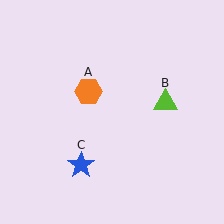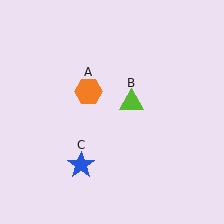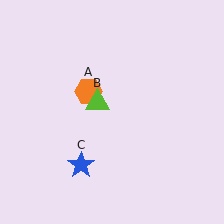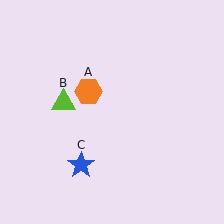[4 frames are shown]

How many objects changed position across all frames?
1 object changed position: lime triangle (object B).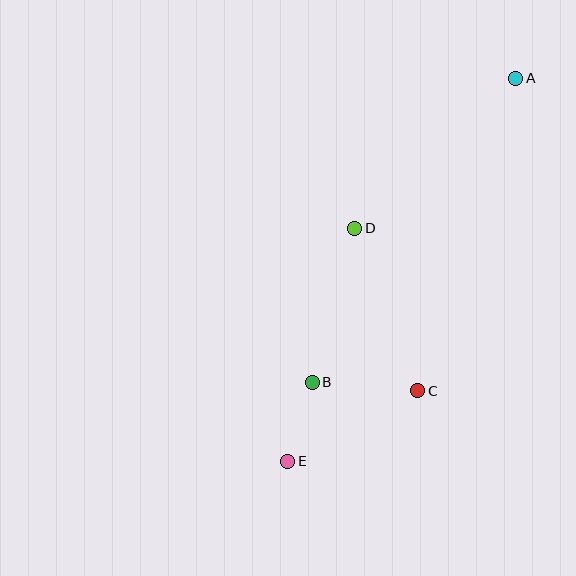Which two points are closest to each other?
Points B and E are closest to each other.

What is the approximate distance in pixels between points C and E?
The distance between C and E is approximately 148 pixels.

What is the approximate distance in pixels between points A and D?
The distance between A and D is approximately 220 pixels.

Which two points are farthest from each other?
Points A and E are farthest from each other.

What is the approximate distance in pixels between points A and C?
The distance between A and C is approximately 328 pixels.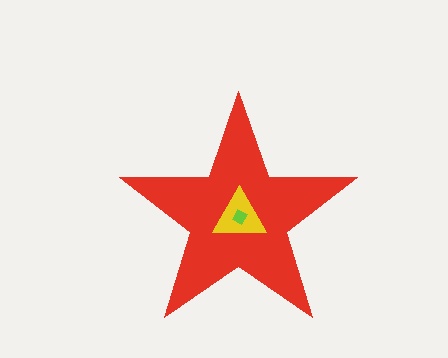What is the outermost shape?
The red star.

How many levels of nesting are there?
3.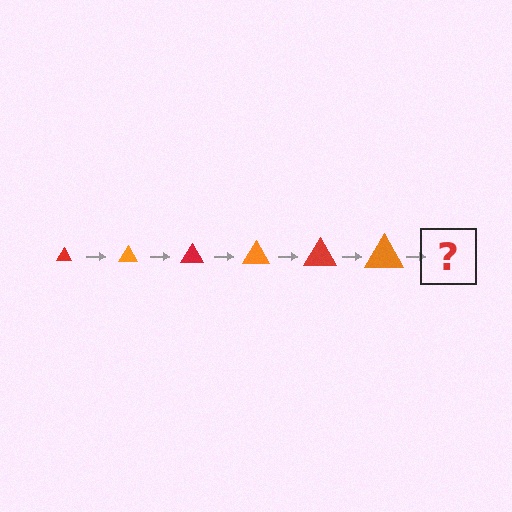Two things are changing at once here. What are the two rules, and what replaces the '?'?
The two rules are that the triangle grows larger each step and the color cycles through red and orange. The '?' should be a red triangle, larger than the previous one.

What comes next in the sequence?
The next element should be a red triangle, larger than the previous one.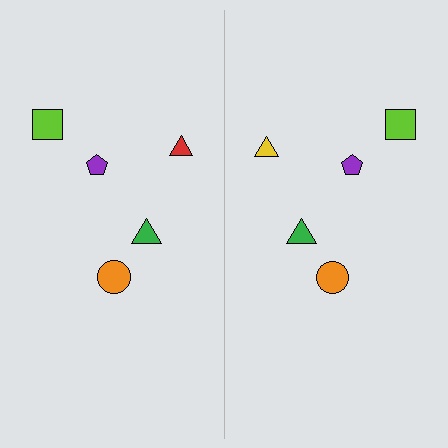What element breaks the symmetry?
The yellow triangle on the right side breaks the symmetry — its mirror counterpart is red.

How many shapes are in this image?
There are 10 shapes in this image.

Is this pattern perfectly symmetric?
No, the pattern is not perfectly symmetric. The yellow triangle on the right side breaks the symmetry — its mirror counterpart is red.